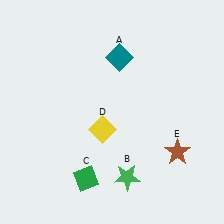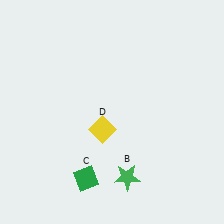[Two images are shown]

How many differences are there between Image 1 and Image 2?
There are 2 differences between the two images.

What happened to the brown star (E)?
The brown star (E) was removed in Image 2. It was in the bottom-right area of Image 1.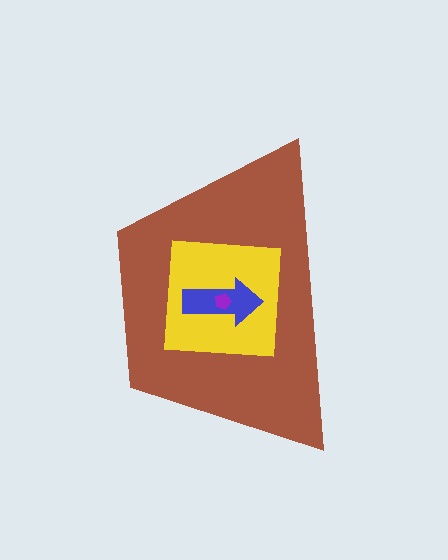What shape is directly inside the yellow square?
The blue arrow.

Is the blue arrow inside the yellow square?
Yes.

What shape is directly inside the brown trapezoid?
The yellow square.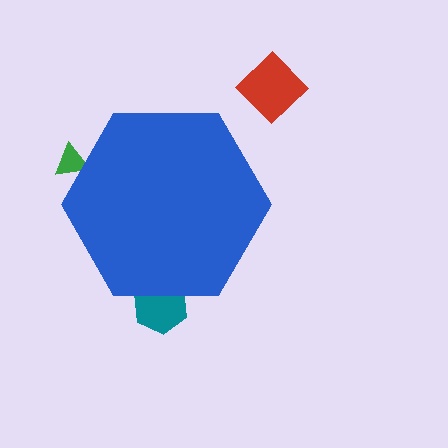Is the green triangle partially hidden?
Yes, the green triangle is partially hidden behind the blue hexagon.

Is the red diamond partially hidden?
No, the red diamond is fully visible.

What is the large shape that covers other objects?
A blue hexagon.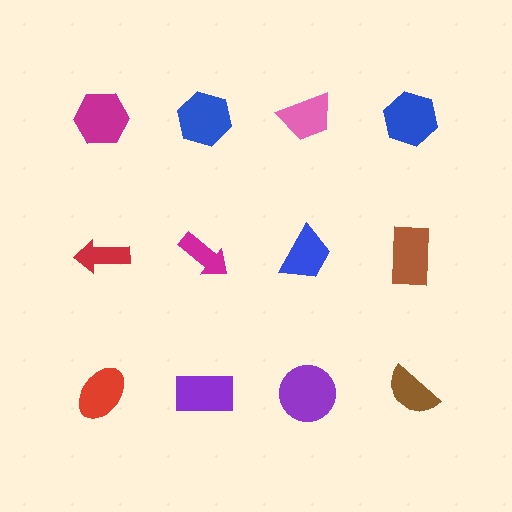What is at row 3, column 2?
A purple rectangle.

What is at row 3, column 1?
A red ellipse.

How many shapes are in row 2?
4 shapes.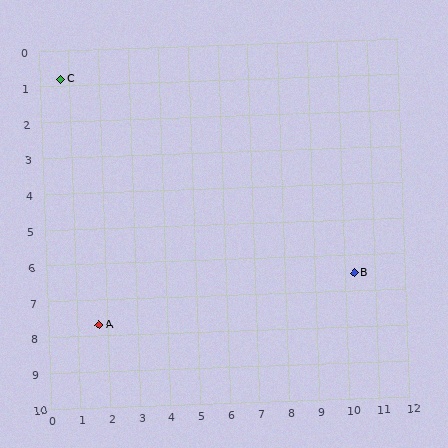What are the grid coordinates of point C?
Point C is at approximately (0.7, 0.8).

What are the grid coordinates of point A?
Point A is at approximately (1.7, 7.7).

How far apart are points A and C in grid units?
Points A and C are about 7.0 grid units apart.